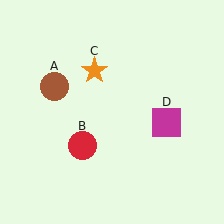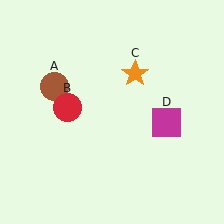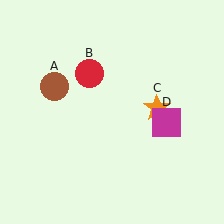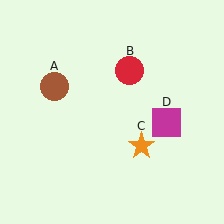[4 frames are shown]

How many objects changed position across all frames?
2 objects changed position: red circle (object B), orange star (object C).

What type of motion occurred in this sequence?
The red circle (object B), orange star (object C) rotated clockwise around the center of the scene.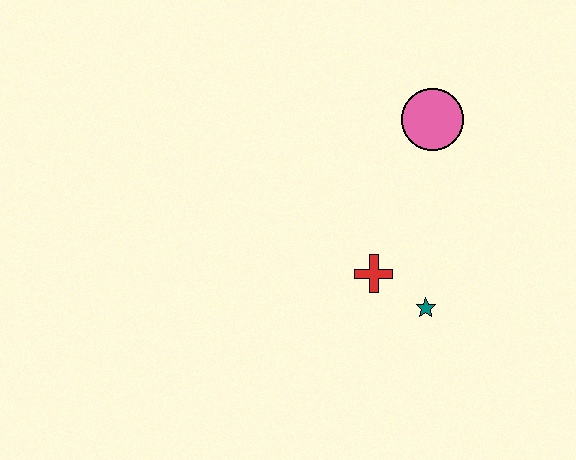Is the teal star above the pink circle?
No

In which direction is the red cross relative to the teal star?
The red cross is to the left of the teal star.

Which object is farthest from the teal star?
The pink circle is farthest from the teal star.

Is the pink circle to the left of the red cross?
No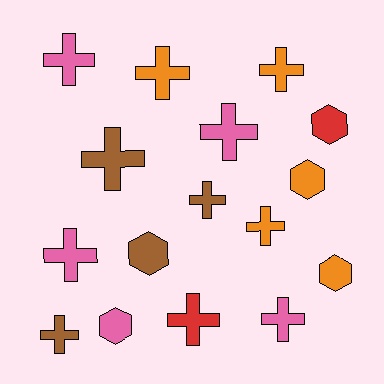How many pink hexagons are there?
There is 1 pink hexagon.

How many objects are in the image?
There are 16 objects.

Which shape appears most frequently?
Cross, with 11 objects.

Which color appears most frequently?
Orange, with 5 objects.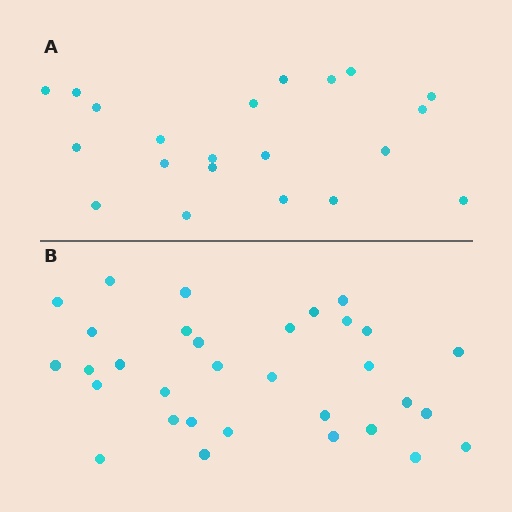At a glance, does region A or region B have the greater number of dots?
Region B (the bottom region) has more dots.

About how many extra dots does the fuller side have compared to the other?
Region B has roughly 12 or so more dots than region A.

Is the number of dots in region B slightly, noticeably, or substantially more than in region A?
Region B has substantially more. The ratio is roughly 1.5 to 1.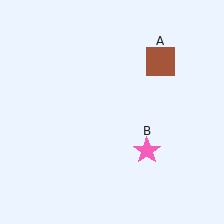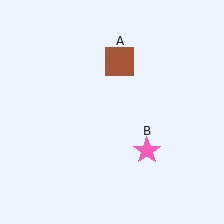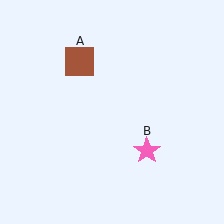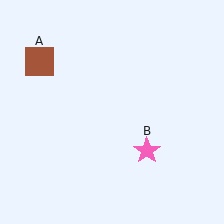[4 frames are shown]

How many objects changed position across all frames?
1 object changed position: brown square (object A).